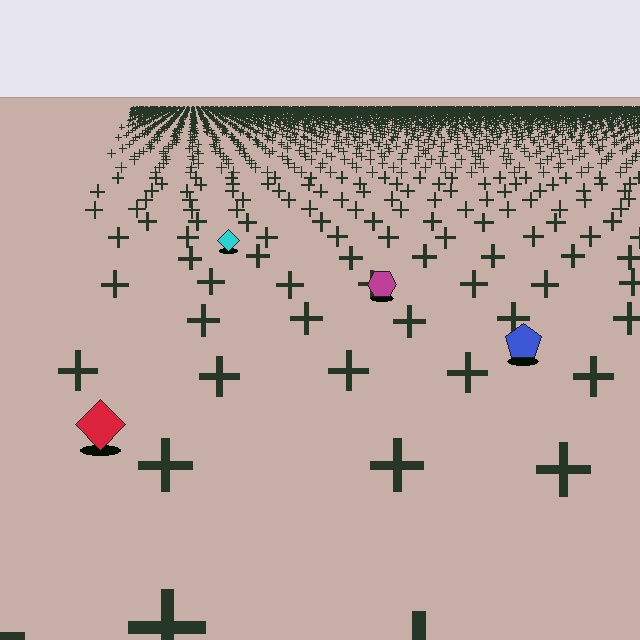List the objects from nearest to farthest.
From nearest to farthest: the red diamond, the blue pentagon, the magenta hexagon, the cyan diamond.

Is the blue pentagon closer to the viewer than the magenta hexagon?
Yes. The blue pentagon is closer — you can tell from the texture gradient: the ground texture is coarser near it.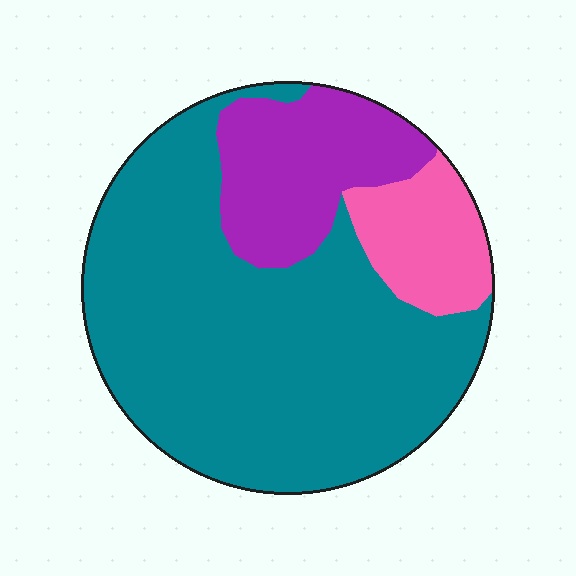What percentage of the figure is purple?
Purple takes up about one fifth (1/5) of the figure.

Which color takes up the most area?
Teal, at roughly 70%.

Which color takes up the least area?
Pink, at roughly 10%.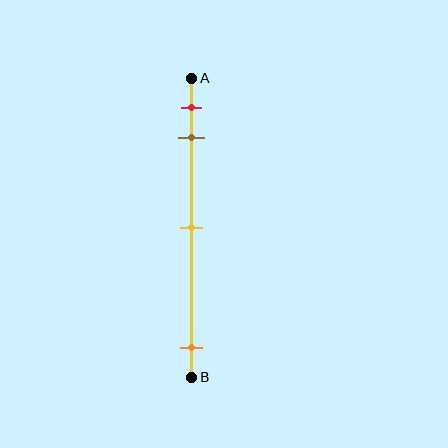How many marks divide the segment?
There are 4 marks dividing the segment.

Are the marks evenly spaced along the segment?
No, the marks are not evenly spaced.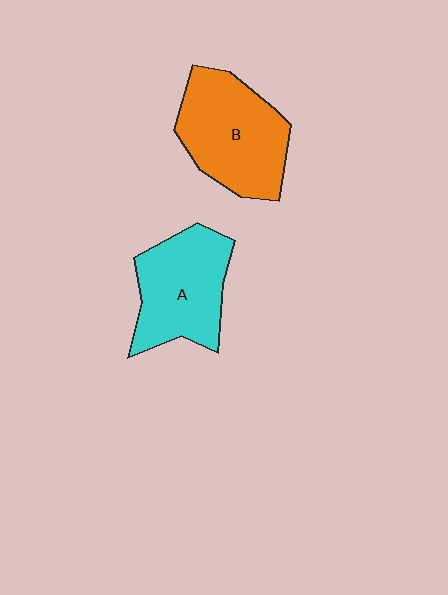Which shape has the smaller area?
Shape A (cyan).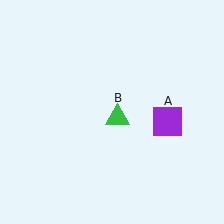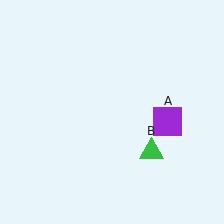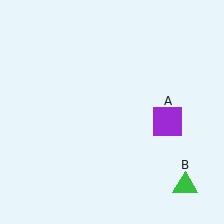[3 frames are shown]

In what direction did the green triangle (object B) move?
The green triangle (object B) moved down and to the right.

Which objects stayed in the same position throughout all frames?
Purple square (object A) remained stationary.